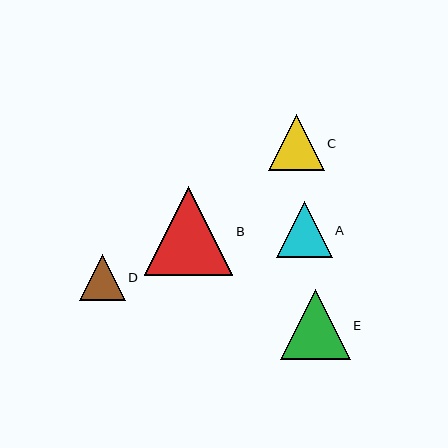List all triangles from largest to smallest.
From largest to smallest: B, E, A, C, D.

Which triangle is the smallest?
Triangle D is the smallest with a size of approximately 46 pixels.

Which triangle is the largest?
Triangle B is the largest with a size of approximately 89 pixels.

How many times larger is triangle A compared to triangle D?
Triangle A is approximately 1.2 times the size of triangle D.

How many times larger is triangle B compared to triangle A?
Triangle B is approximately 1.6 times the size of triangle A.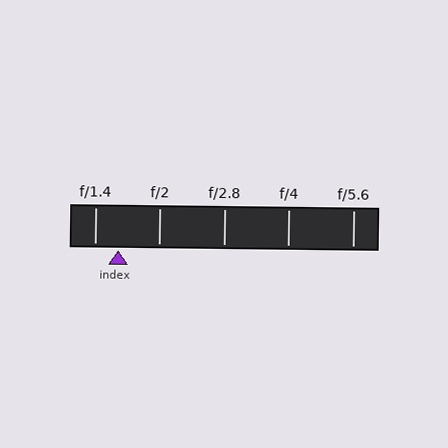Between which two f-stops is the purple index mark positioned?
The index mark is between f/1.4 and f/2.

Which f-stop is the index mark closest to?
The index mark is closest to f/1.4.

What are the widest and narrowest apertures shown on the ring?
The widest aperture shown is f/1.4 and the narrowest is f/5.6.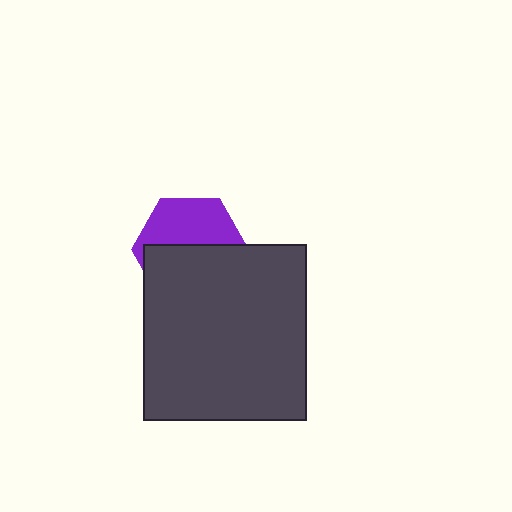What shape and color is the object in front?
The object in front is a dark gray rectangle.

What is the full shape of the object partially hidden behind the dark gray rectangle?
The partially hidden object is a purple hexagon.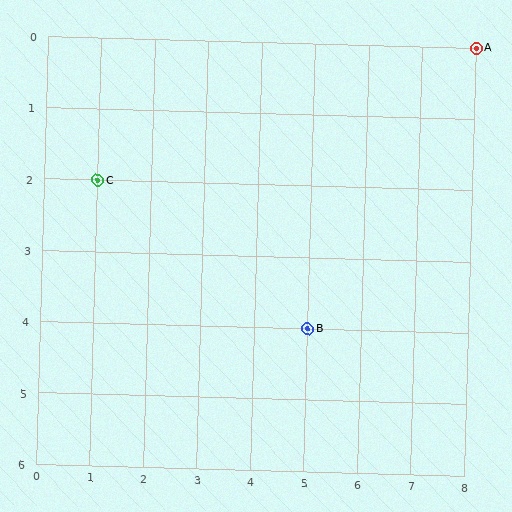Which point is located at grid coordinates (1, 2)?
Point C is at (1, 2).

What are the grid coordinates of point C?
Point C is at grid coordinates (1, 2).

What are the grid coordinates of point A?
Point A is at grid coordinates (8, 0).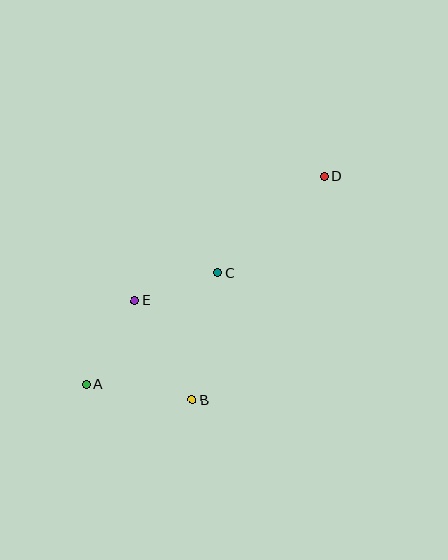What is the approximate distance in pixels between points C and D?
The distance between C and D is approximately 144 pixels.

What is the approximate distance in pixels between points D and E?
The distance between D and E is approximately 227 pixels.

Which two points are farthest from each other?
Points A and D are farthest from each other.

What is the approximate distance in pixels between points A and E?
The distance between A and E is approximately 97 pixels.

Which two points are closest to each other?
Points C and E are closest to each other.